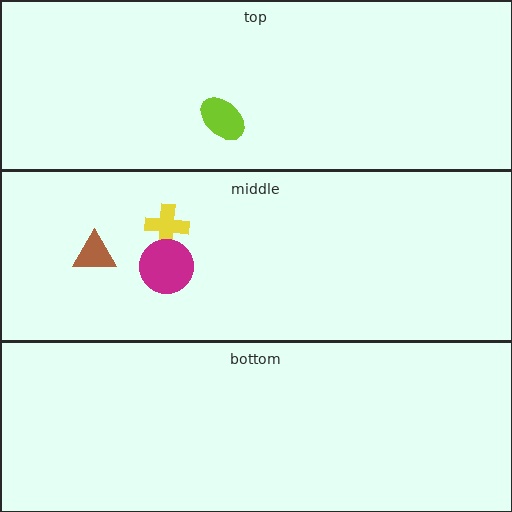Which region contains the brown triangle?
The middle region.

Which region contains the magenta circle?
The middle region.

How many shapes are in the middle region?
3.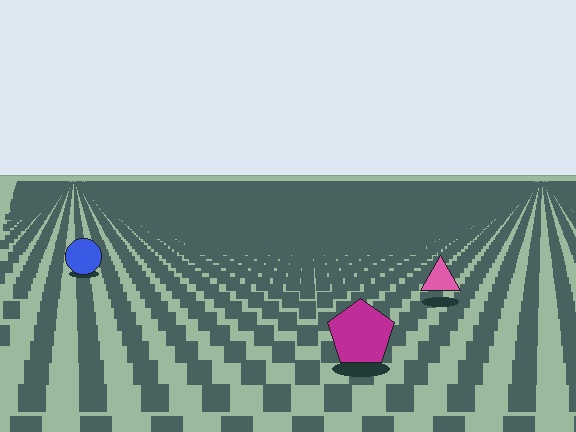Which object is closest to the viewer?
The magenta pentagon is closest. The texture marks near it are larger and more spread out.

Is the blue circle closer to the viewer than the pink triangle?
No. The pink triangle is closer — you can tell from the texture gradient: the ground texture is coarser near it.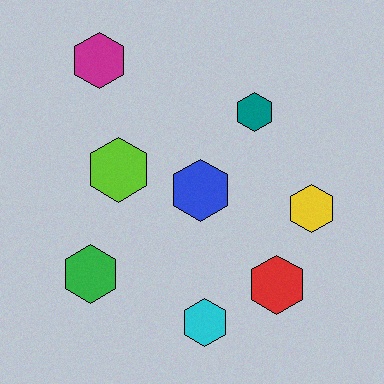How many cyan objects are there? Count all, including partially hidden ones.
There is 1 cyan object.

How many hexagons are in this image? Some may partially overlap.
There are 8 hexagons.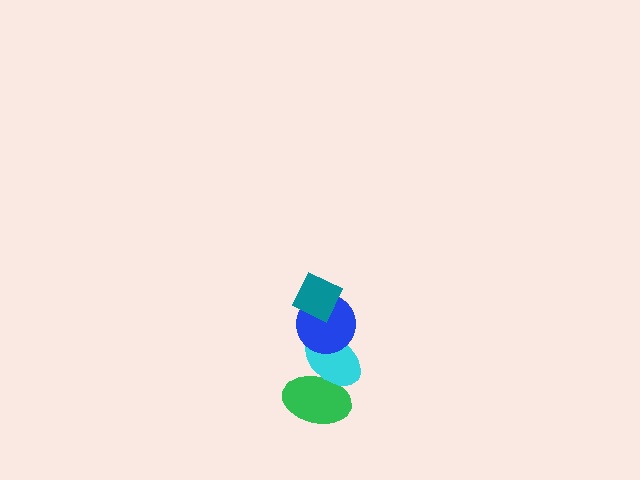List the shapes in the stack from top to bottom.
From top to bottom: the teal diamond, the blue circle, the cyan ellipse, the green ellipse.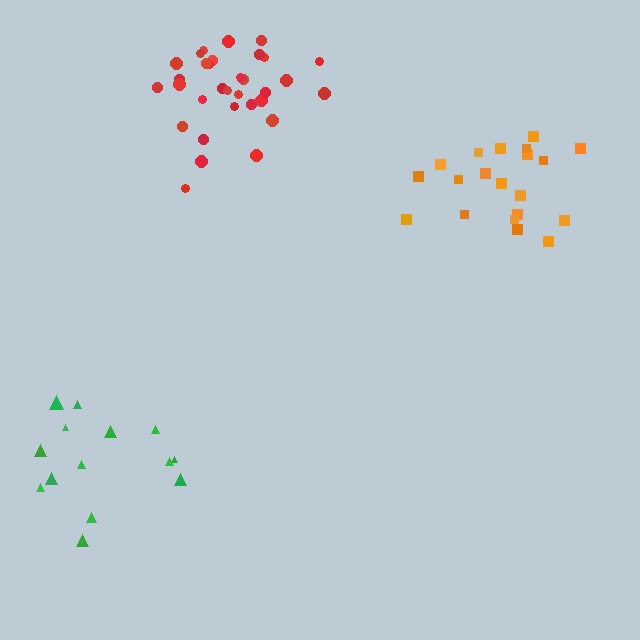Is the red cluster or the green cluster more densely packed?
Red.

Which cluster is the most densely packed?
Red.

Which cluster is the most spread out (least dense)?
Green.